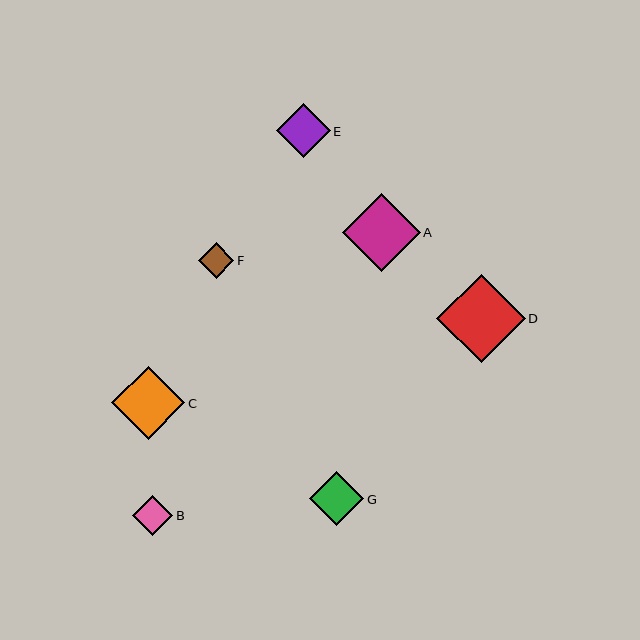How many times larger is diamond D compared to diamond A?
Diamond D is approximately 1.1 times the size of diamond A.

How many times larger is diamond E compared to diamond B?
Diamond E is approximately 1.3 times the size of diamond B.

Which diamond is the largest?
Diamond D is the largest with a size of approximately 88 pixels.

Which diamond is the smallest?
Diamond F is the smallest with a size of approximately 35 pixels.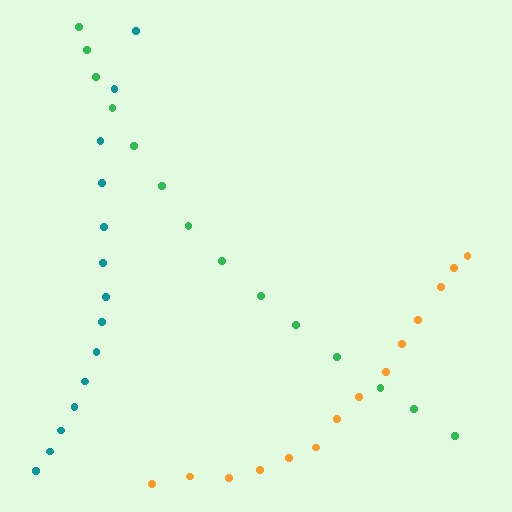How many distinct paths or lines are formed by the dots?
There are 3 distinct paths.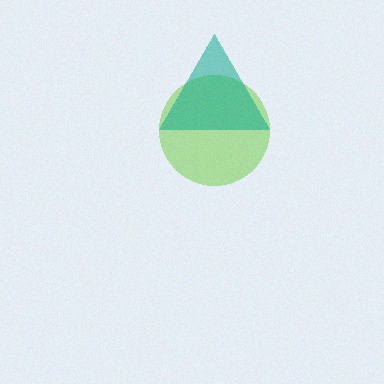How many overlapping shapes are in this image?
There are 2 overlapping shapes in the image.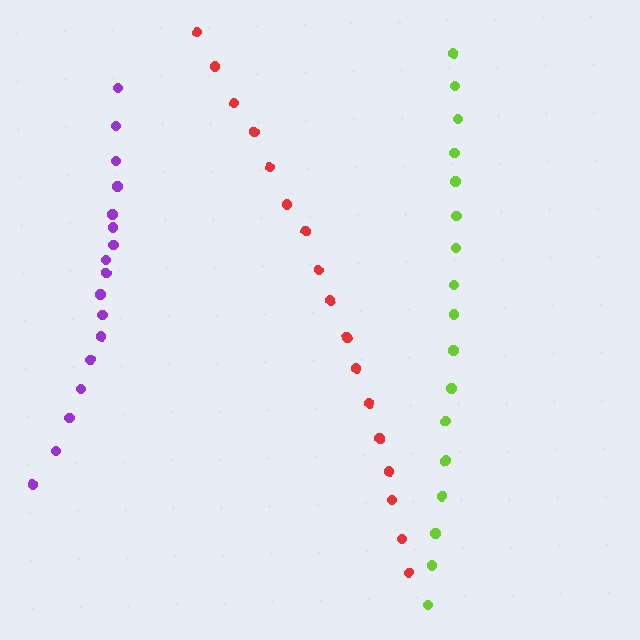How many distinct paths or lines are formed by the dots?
There are 3 distinct paths.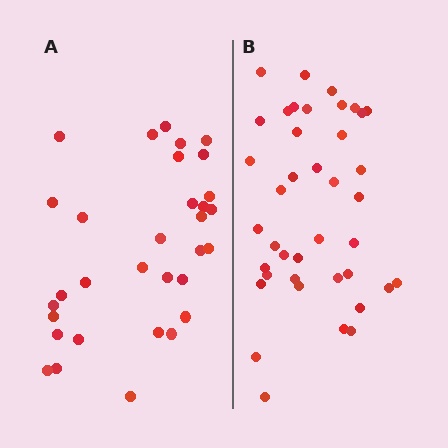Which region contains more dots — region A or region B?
Region B (the right region) has more dots.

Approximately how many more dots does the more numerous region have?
Region B has roughly 8 or so more dots than region A.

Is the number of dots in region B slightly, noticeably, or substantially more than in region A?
Region B has noticeably more, but not dramatically so. The ratio is roughly 1.2 to 1.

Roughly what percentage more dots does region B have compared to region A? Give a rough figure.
About 25% more.